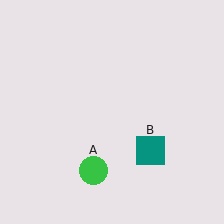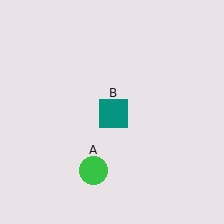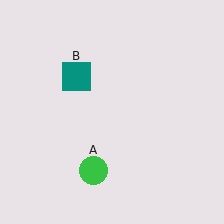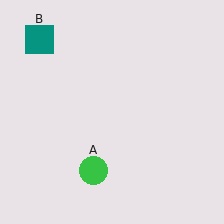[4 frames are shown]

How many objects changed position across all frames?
1 object changed position: teal square (object B).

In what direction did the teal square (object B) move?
The teal square (object B) moved up and to the left.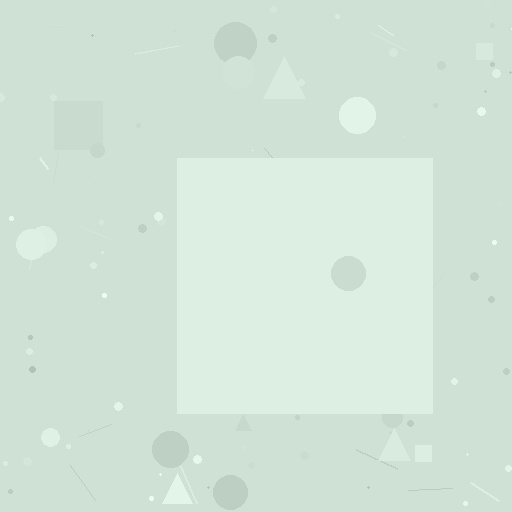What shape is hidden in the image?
A square is hidden in the image.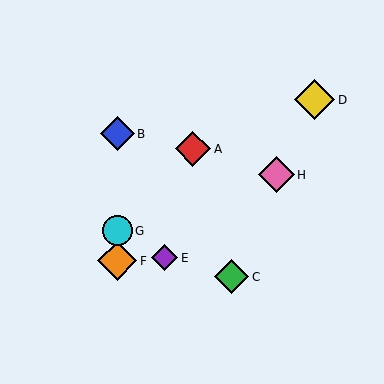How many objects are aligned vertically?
3 objects (B, F, G) are aligned vertically.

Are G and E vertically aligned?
No, G is at x≈117 and E is at x≈165.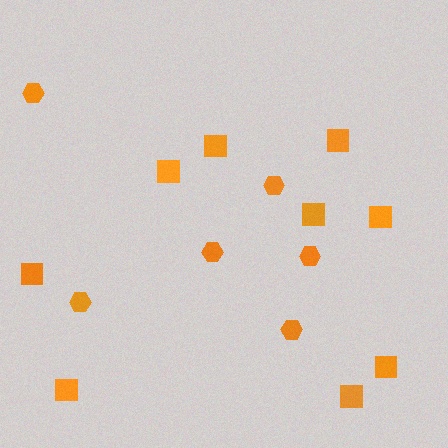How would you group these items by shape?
There are 2 groups: one group of hexagons (6) and one group of squares (9).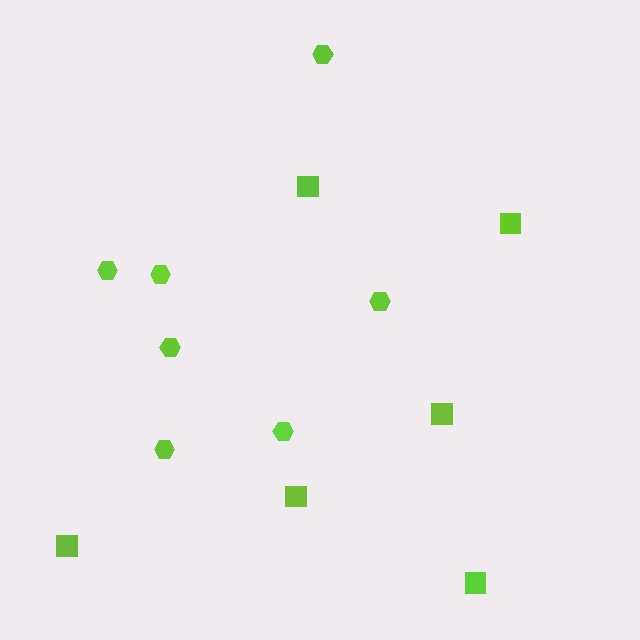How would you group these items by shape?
There are 2 groups: one group of hexagons (7) and one group of squares (6).